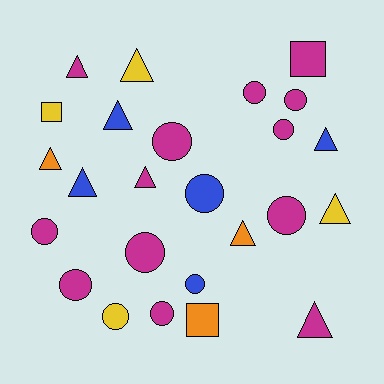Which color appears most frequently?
Magenta, with 13 objects.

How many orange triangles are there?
There are 2 orange triangles.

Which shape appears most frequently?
Circle, with 12 objects.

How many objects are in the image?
There are 25 objects.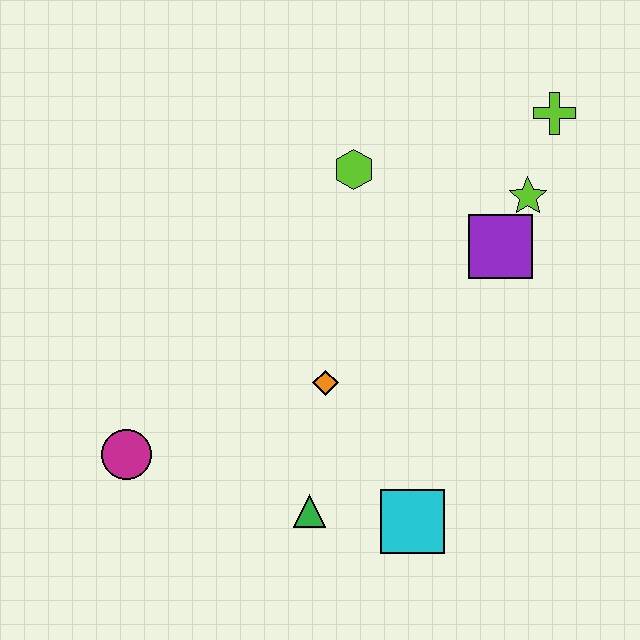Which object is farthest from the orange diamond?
The lime cross is farthest from the orange diamond.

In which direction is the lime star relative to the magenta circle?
The lime star is to the right of the magenta circle.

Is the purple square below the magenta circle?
No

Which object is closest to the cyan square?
The green triangle is closest to the cyan square.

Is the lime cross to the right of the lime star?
Yes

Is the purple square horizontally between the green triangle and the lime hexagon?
No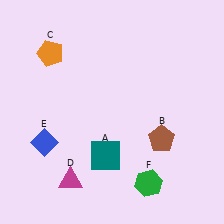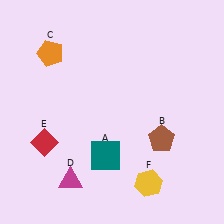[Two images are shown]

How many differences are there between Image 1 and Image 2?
There are 2 differences between the two images.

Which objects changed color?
E changed from blue to red. F changed from green to yellow.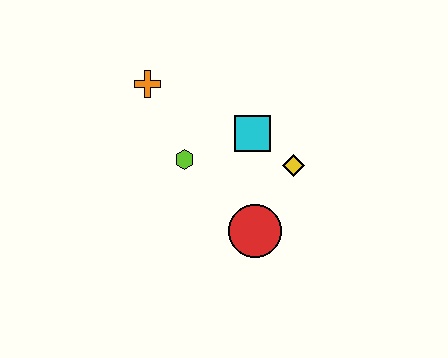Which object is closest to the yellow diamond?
The cyan square is closest to the yellow diamond.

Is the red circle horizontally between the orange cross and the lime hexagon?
No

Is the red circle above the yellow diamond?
No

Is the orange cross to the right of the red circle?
No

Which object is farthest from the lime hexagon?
The yellow diamond is farthest from the lime hexagon.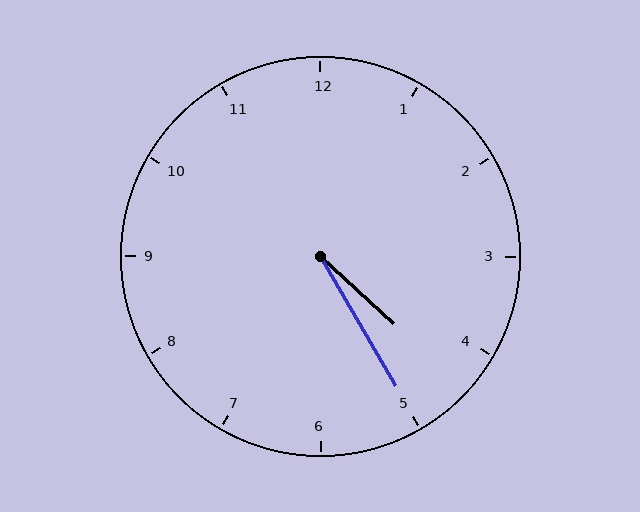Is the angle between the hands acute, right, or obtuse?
It is acute.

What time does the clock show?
4:25.